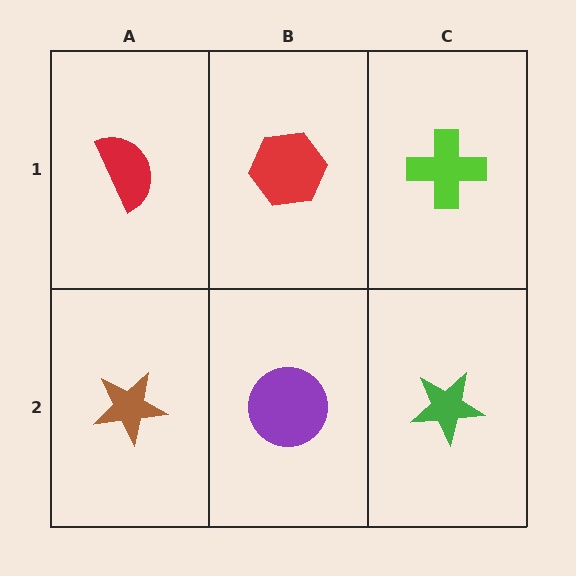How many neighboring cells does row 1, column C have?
2.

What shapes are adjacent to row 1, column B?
A purple circle (row 2, column B), a red semicircle (row 1, column A), a lime cross (row 1, column C).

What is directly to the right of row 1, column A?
A red hexagon.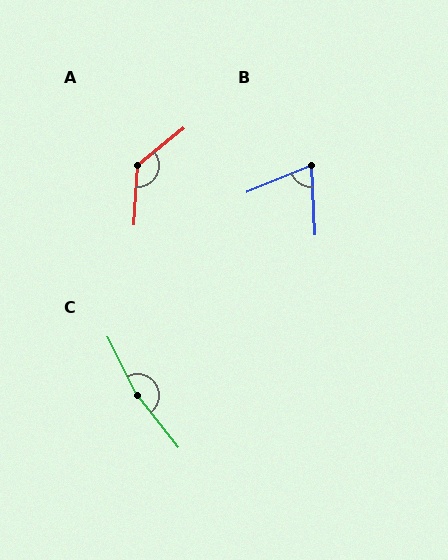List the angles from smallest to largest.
B (71°), A (132°), C (169°).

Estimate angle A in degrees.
Approximately 132 degrees.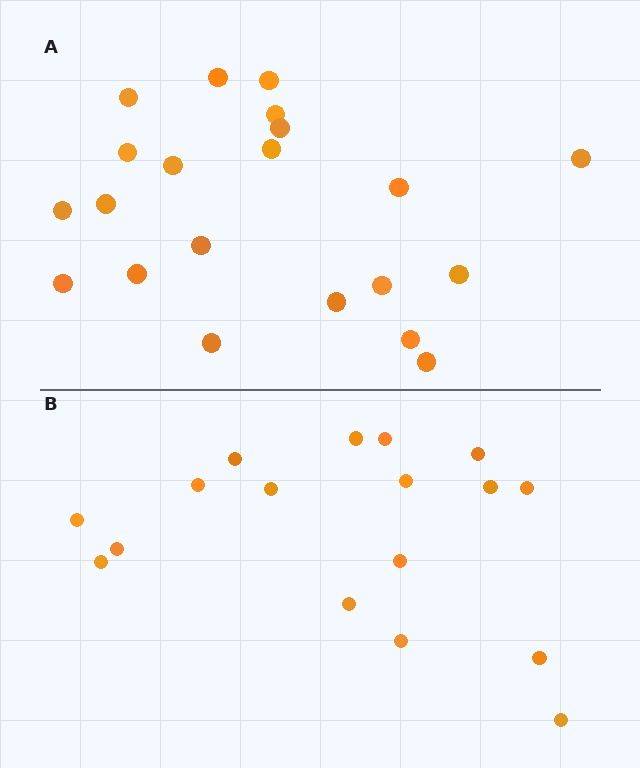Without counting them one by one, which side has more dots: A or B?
Region A (the top region) has more dots.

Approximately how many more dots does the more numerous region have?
Region A has about 4 more dots than region B.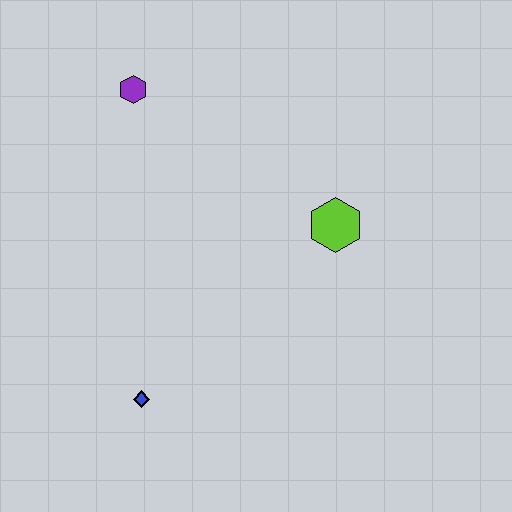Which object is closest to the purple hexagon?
The lime hexagon is closest to the purple hexagon.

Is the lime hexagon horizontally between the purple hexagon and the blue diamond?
No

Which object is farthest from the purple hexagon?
The blue diamond is farthest from the purple hexagon.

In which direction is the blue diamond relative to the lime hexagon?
The blue diamond is to the left of the lime hexagon.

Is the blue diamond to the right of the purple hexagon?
Yes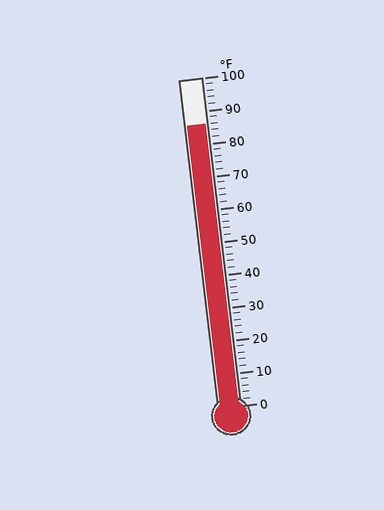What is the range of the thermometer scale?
The thermometer scale ranges from 0°F to 100°F.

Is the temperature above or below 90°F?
The temperature is below 90°F.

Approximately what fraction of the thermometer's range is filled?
The thermometer is filled to approximately 85% of its range.